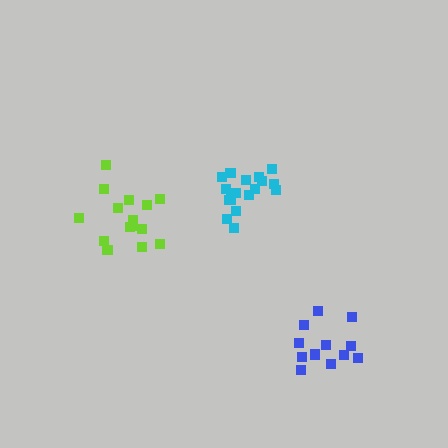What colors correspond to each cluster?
The clusters are colored: cyan, lime, blue.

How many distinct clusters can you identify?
There are 3 distinct clusters.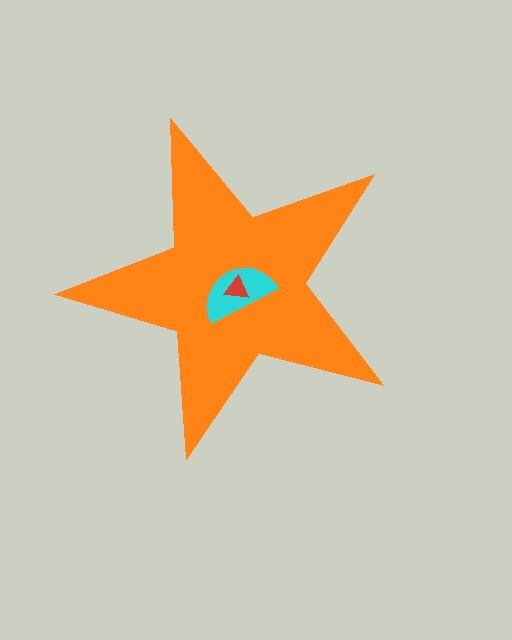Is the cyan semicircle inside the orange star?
Yes.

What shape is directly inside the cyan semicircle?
The red triangle.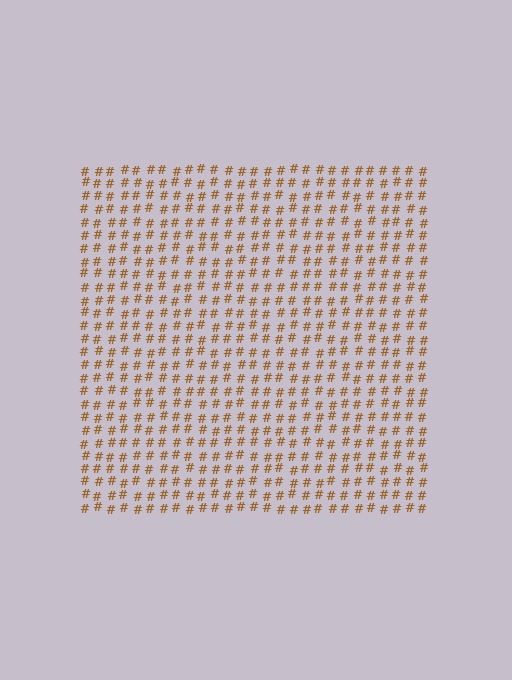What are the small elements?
The small elements are hash symbols.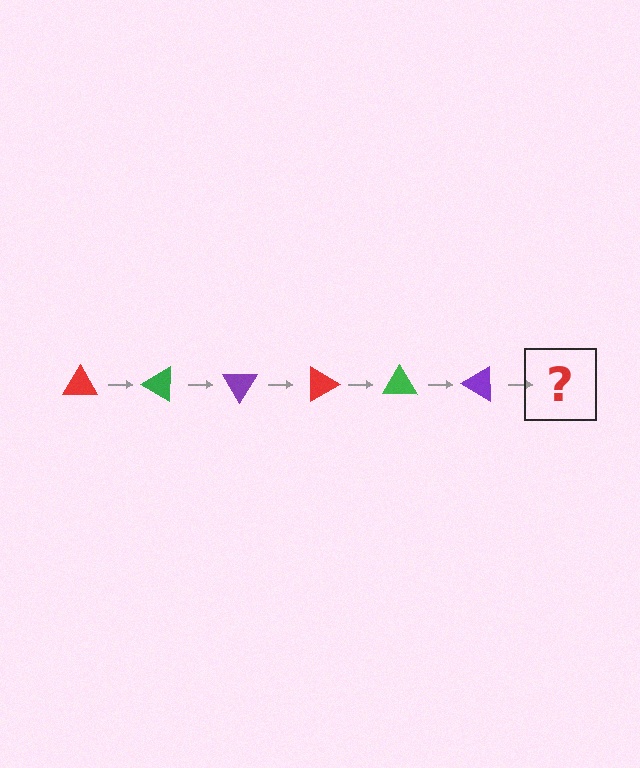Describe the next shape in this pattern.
It should be a red triangle, rotated 180 degrees from the start.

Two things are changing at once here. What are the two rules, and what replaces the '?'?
The two rules are that it rotates 30 degrees each step and the color cycles through red, green, and purple. The '?' should be a red triangle, rotated 180 degrees from the start.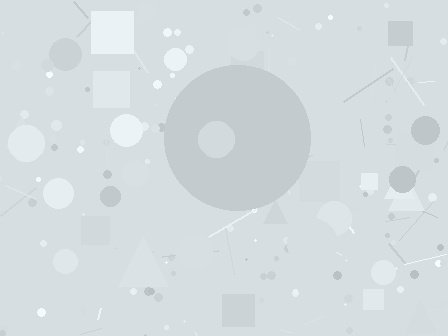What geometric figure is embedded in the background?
A circle is embedded in the background.